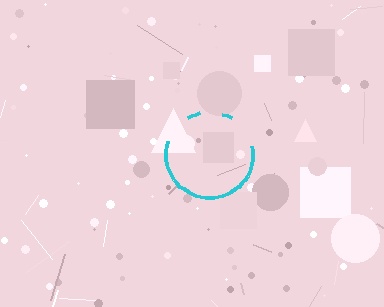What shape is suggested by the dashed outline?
The dashed outline suggests a circle.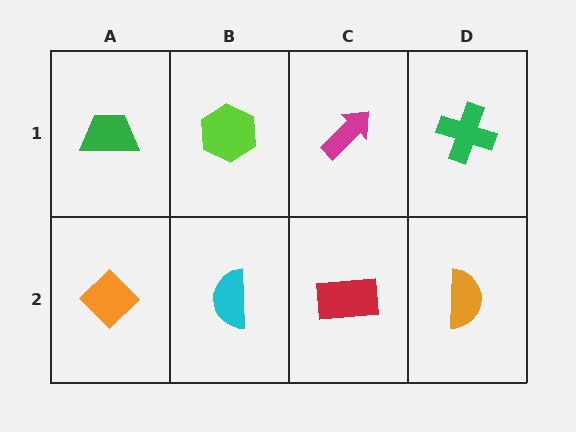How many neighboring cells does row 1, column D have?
2.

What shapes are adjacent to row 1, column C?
A red rectangle (row 2, column C), a lime hexagon (row 1, column B), a green cross (row 1, column D).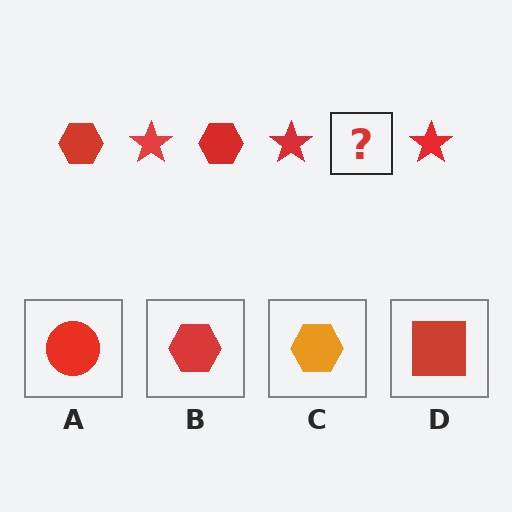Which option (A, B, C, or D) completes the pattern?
B.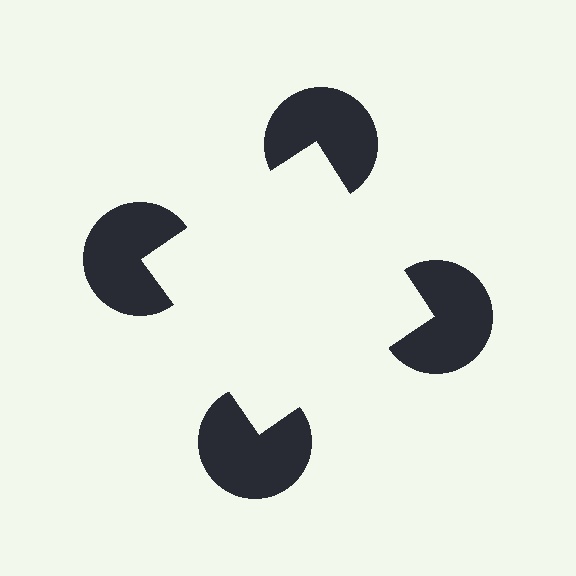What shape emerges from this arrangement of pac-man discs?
An illusory square — its edges are inferred from the aligned wedge cuts in the pac-man discs, not physically drawn.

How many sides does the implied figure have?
4 sides.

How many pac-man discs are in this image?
There are 4 — one at each vertex of the illusory square.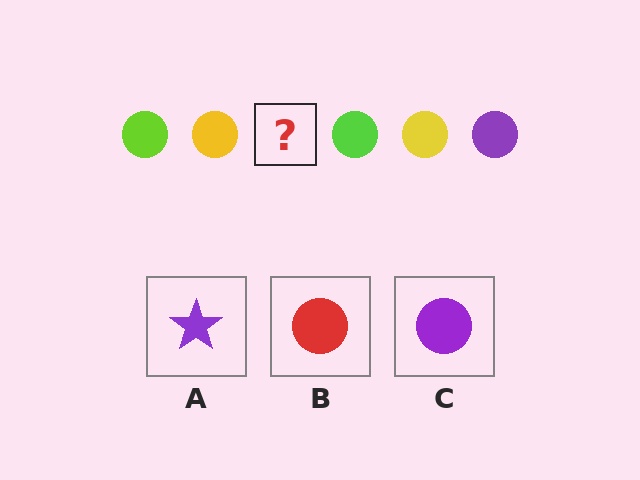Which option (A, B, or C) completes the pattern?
C.